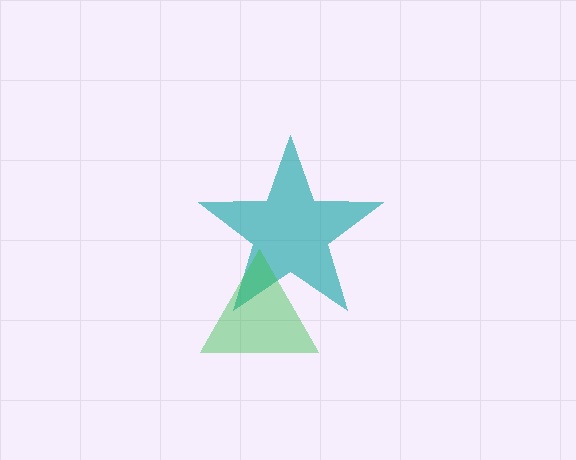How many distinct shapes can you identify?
There are 2 distinct shapes: a teal star, a green triangle.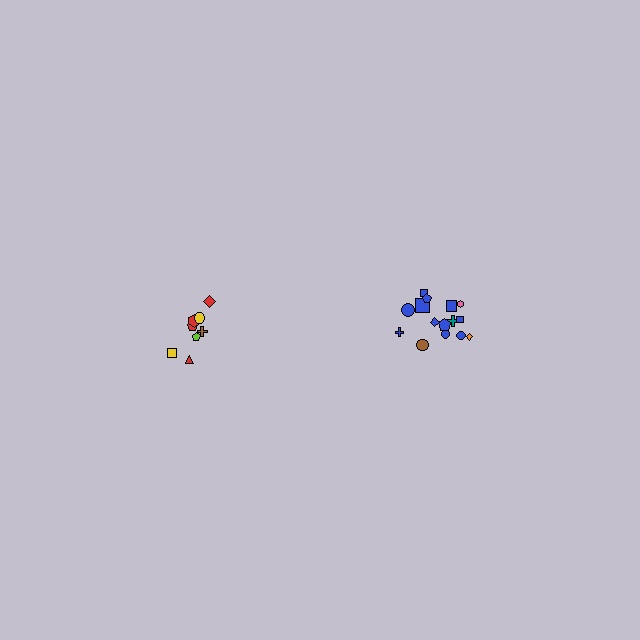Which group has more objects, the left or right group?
The right group.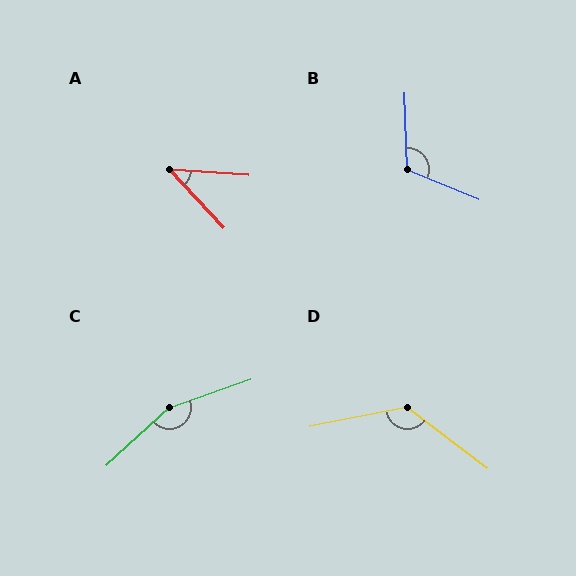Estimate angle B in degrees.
Approximately 114 degrees.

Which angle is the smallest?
A, at approximately 43 degrees.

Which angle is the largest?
C, at approximately 157 degrees.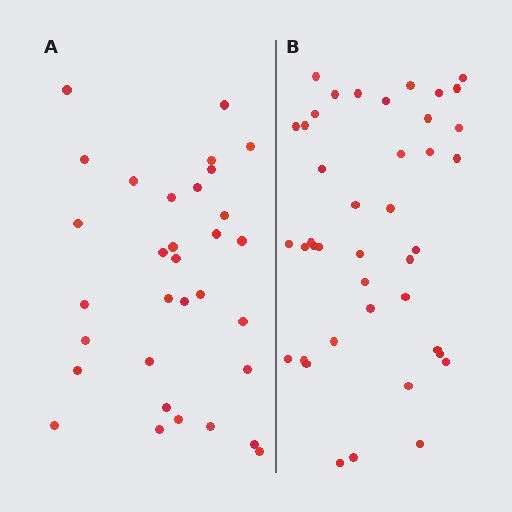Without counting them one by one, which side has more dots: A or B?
Region B (the right region) has more dots.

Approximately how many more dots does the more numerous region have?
Region B has roughly 8 or so more dots than region A.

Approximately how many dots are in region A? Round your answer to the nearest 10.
About 30 dots. (The exact count is 32, which rounds to 30.)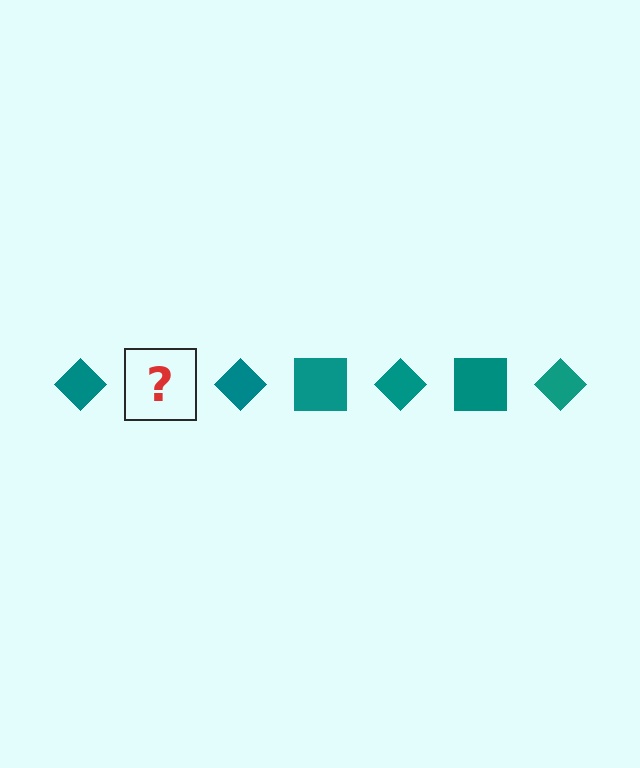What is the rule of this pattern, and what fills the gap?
The rule is that the pattern cycles through diamond, square shapes in teal. The gap should be filled with a teal square.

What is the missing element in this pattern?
The missing element is a teal square.